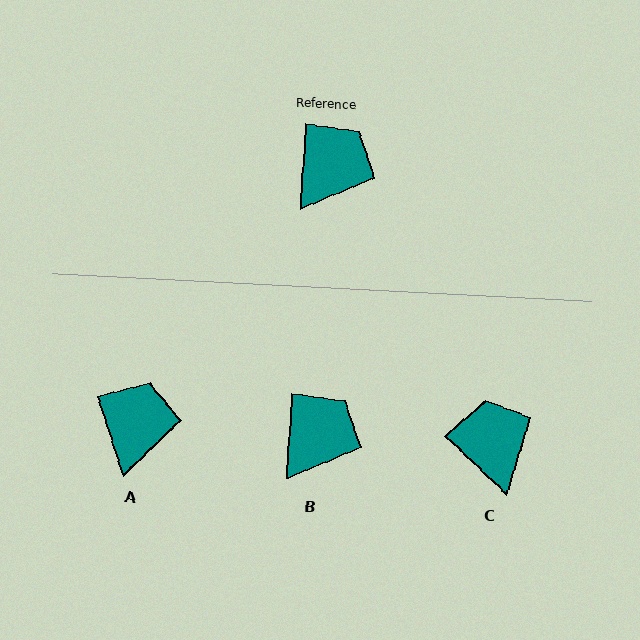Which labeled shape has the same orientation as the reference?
B.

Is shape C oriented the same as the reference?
No, it is off by about 50 degrees.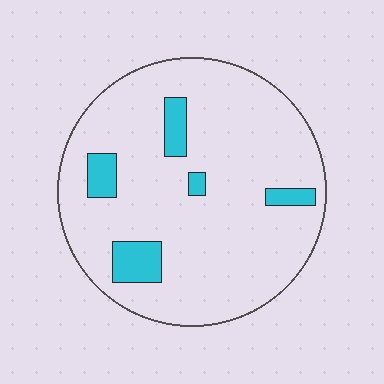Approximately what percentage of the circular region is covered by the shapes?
Approximately 10%.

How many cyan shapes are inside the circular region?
5.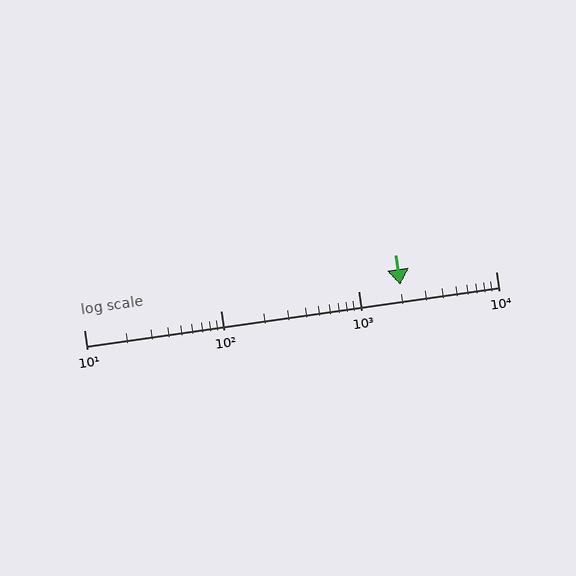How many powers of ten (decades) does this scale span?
The scale spans 3 decades, from 10 to 10000.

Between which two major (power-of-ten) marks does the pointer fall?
The pointer is between 1000 and 10000.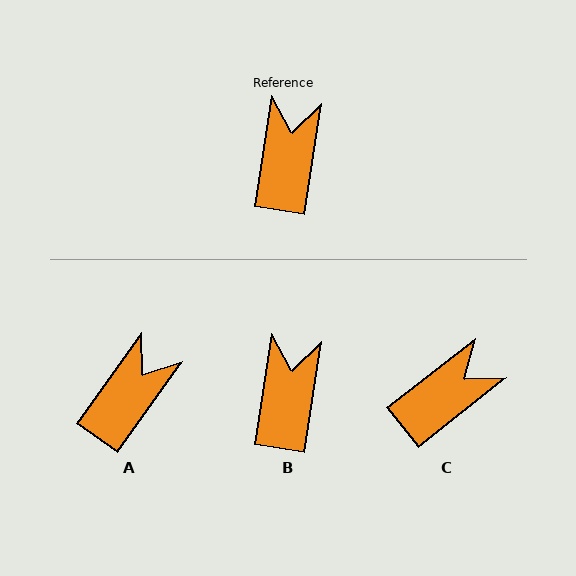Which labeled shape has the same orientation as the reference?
B.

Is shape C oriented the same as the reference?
No, it is off by about 43 degrees.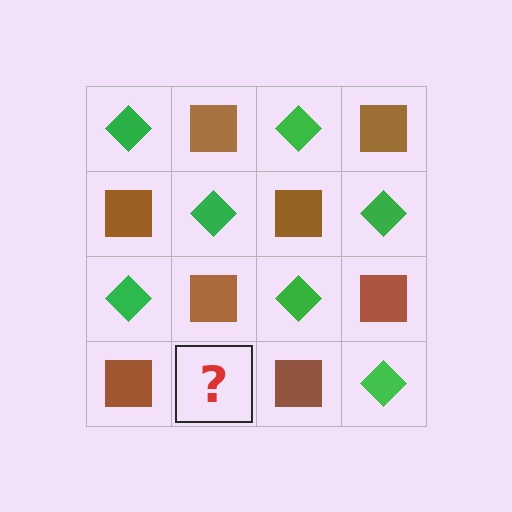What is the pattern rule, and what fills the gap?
The rule is that it alternates green diamond and brown square in a checkerboard pattern. The gap should be filled with a green diamond.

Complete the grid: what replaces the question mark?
The question mark should be replaced with a green diamond.